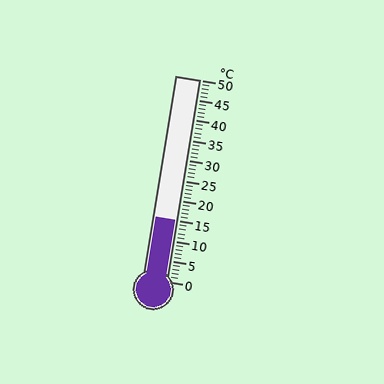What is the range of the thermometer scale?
The thermometer scale ranges from 0°C to 50°C.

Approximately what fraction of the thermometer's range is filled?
The thermometer is filled to approximately 30% of its range.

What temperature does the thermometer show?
The thermometer shows approximately 15°C.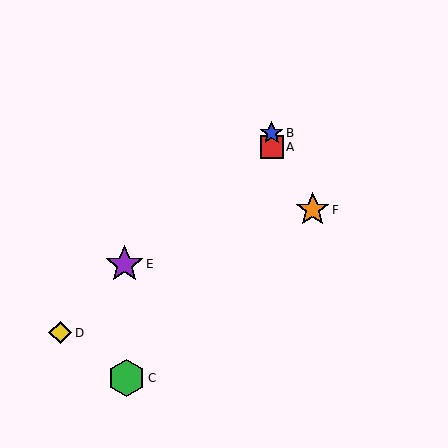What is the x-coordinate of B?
Object B is at x≈272.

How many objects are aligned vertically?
2 objects (A, B) are aligned vertically.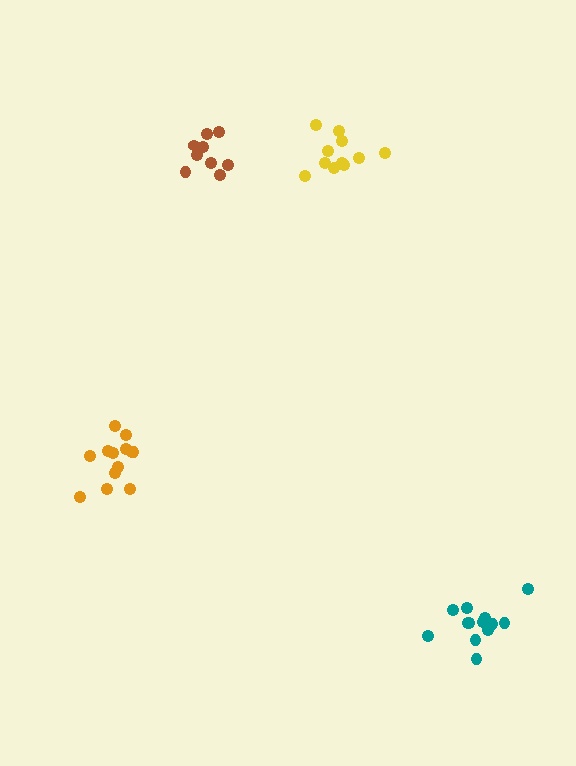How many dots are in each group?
Group 1: 13 dots, Group 2: 11 dots, Group 3: 13 dots, Group 4: 9 dots (46 total).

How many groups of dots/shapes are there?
There are 4 groups.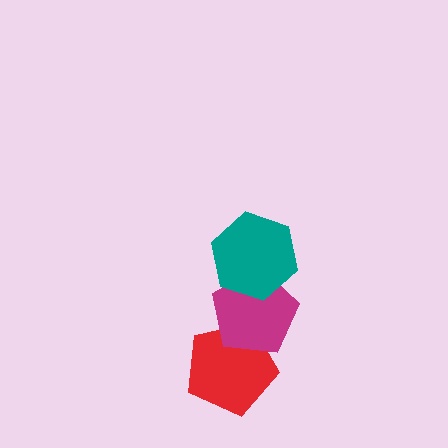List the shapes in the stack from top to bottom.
From top to bottom: the teal hexagon, the magenta pentagon, the red pentagon.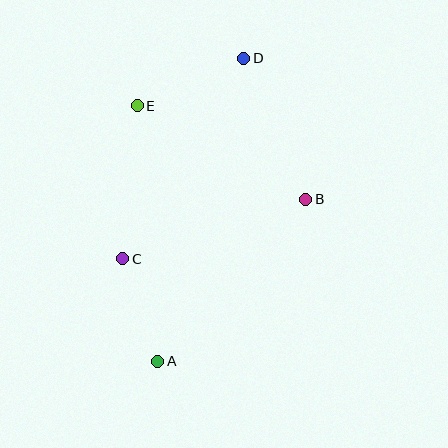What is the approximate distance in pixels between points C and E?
The distance between C and E is approximately 154 pixels.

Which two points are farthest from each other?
Points A and D are farthest from each other.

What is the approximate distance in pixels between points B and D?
The distance between B and D is approximately 154 pixels.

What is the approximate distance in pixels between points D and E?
The distance between D and E is approximately 117 pixels.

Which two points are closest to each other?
Points A and C are closest to each other.